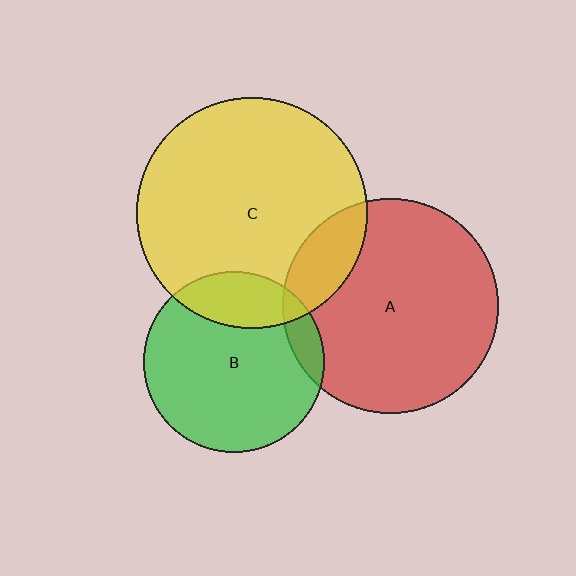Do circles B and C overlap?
Yes.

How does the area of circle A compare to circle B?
Approximately 1.4 times.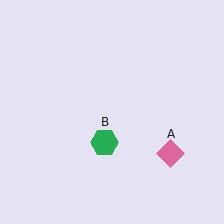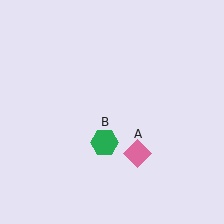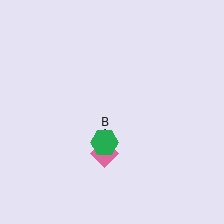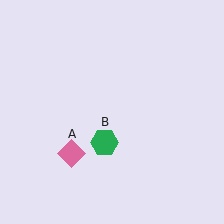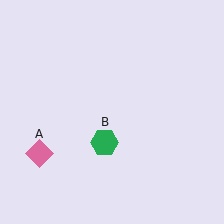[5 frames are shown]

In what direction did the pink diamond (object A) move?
The pink diamond (object A) moved left.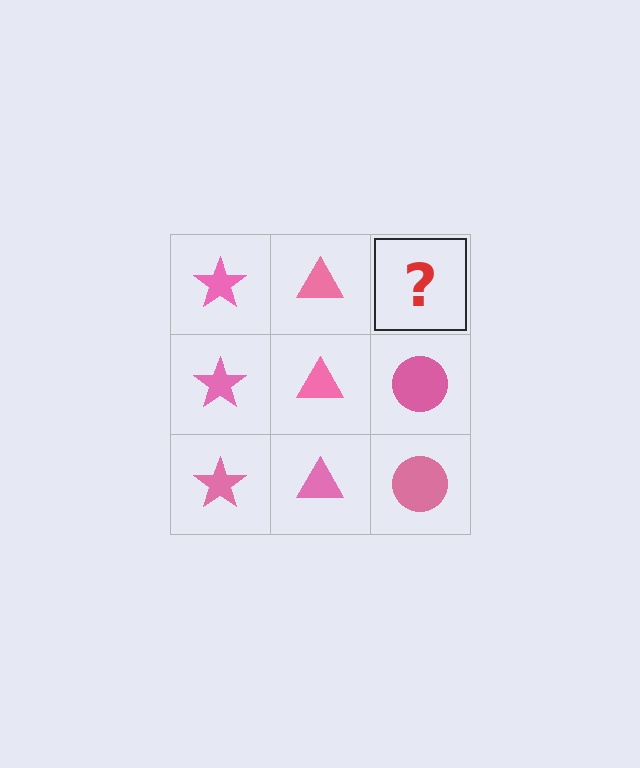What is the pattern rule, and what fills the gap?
The rule is that each column has a consistent shape. The gap should be filled with a pink circle.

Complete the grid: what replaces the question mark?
The question mark should be replaced with a pink circle.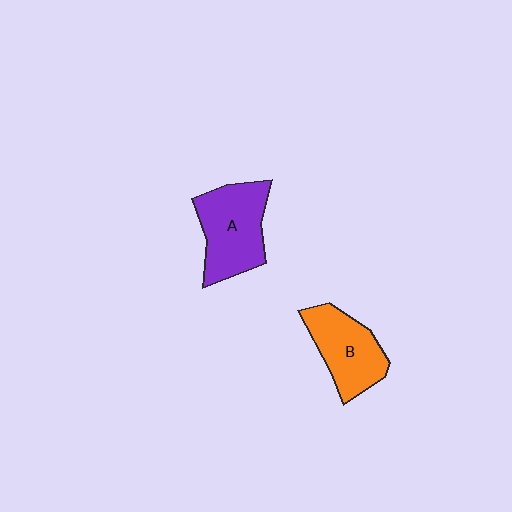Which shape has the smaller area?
Shape B (orange).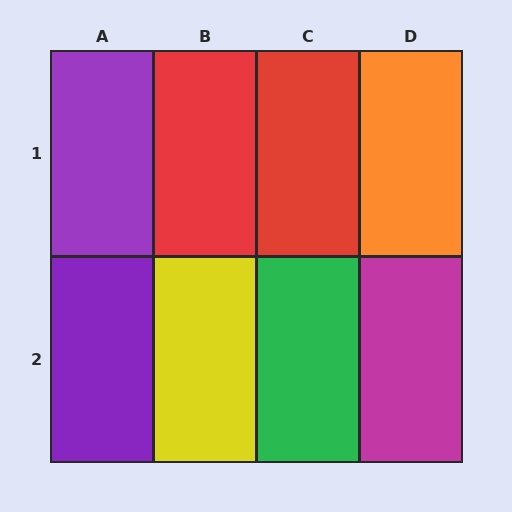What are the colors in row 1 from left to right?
Purple, red, red, orange.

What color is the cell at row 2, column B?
Yellow.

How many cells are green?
1 cell is green.